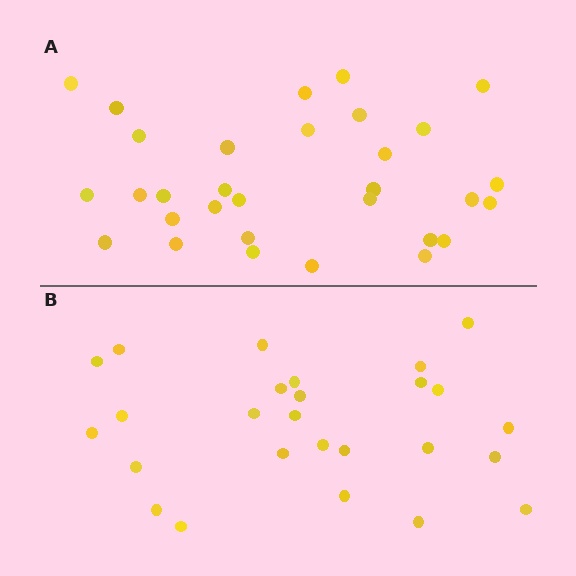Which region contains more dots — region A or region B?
Region A (the top region) has more dots.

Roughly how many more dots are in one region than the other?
Region A has about 5 more dots than region B.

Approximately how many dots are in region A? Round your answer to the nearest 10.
About 30 dots. (The exact count is 31, which rounds to 30.)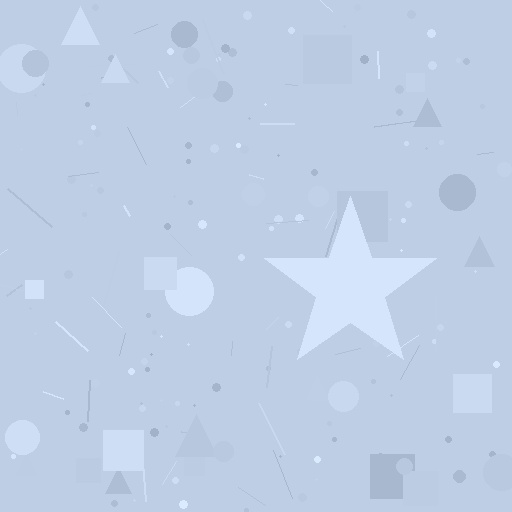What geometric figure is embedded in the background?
A star is embedded in the background.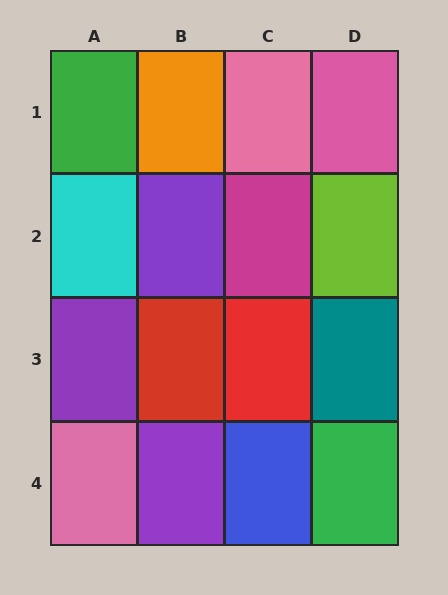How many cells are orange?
1 cell is orange.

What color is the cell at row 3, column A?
Purple.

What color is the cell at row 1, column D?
Pink.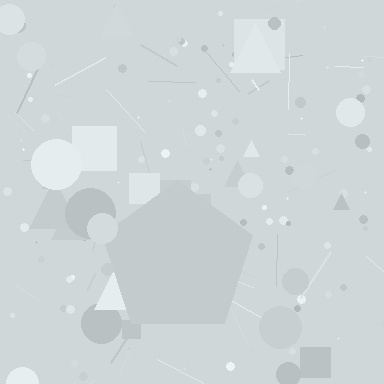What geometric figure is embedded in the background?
A pentagon is embedded in the background.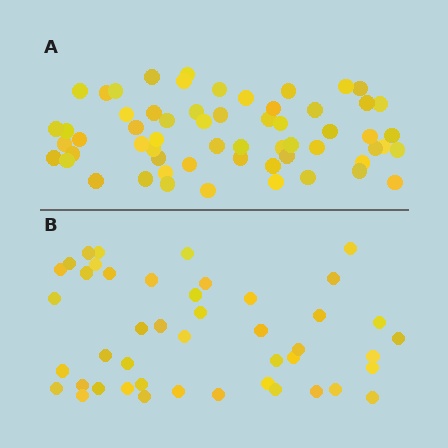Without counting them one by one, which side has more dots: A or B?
Region A (the top region) has more dots.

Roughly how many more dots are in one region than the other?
Region A has approximately 15 more dots than region B.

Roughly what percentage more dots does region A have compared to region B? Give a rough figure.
About 35% more.